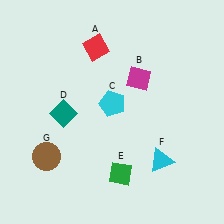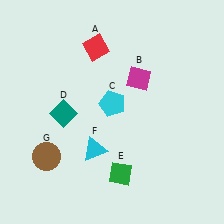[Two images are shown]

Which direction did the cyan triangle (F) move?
The cyan triangle (F) moved left.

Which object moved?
The cyan triangle (F) moved left.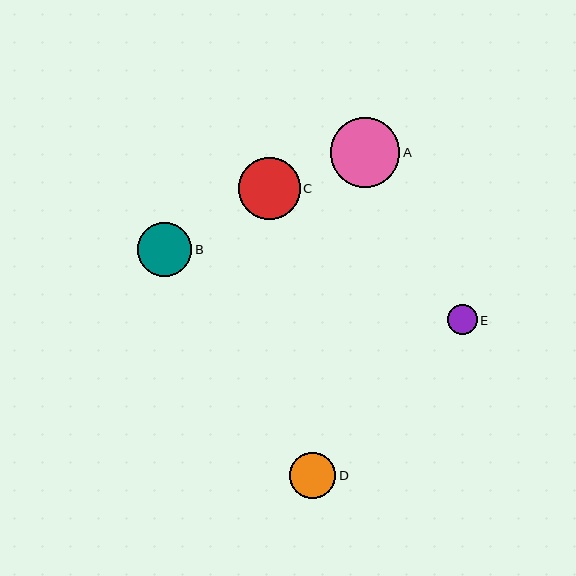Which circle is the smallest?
Circle E is the smallest with a size of approximately 30 pixels.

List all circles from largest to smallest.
From largest to smallest: A, C, B, D, E.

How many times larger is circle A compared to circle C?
Circle A is approximately 1.1 times the size of circle C.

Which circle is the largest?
Circle A is the largest with a size of approximately 70 pixels.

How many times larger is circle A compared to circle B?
Circle A is approximately 1.3 times the size of circle B.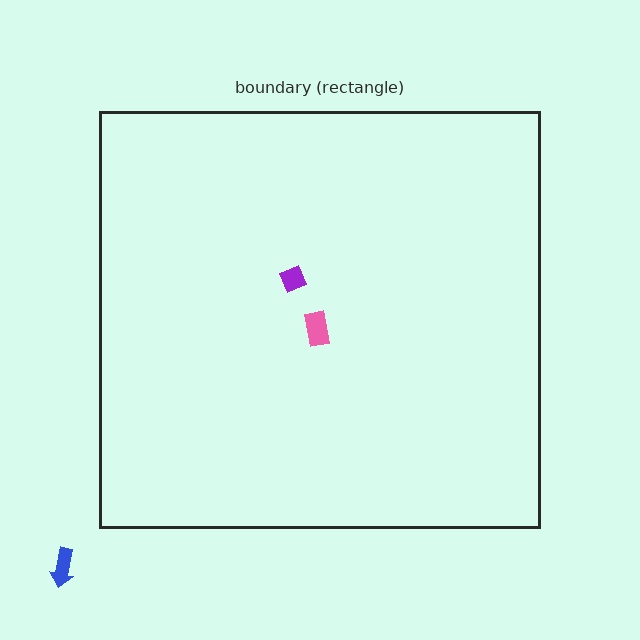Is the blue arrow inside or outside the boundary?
Outside.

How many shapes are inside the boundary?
2 inside, 1 outside.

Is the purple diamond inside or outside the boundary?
Inside.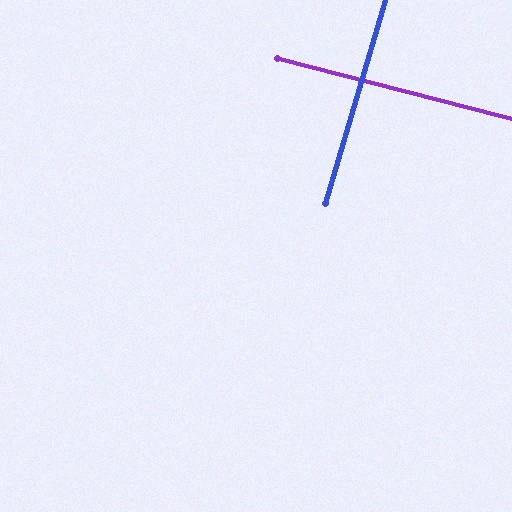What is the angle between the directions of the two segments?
Approximately 88 degrees.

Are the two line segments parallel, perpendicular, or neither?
Perpendicular — they meet at approximately 88°.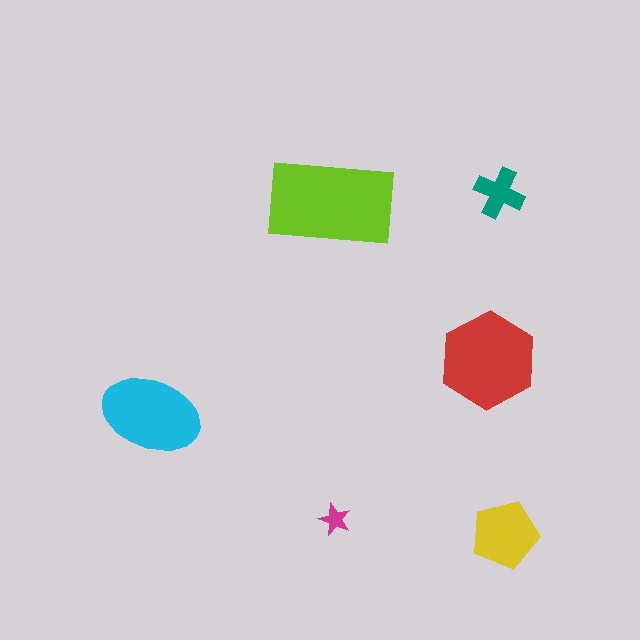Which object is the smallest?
The magenta star.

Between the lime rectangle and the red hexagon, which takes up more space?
The lime rectangle.